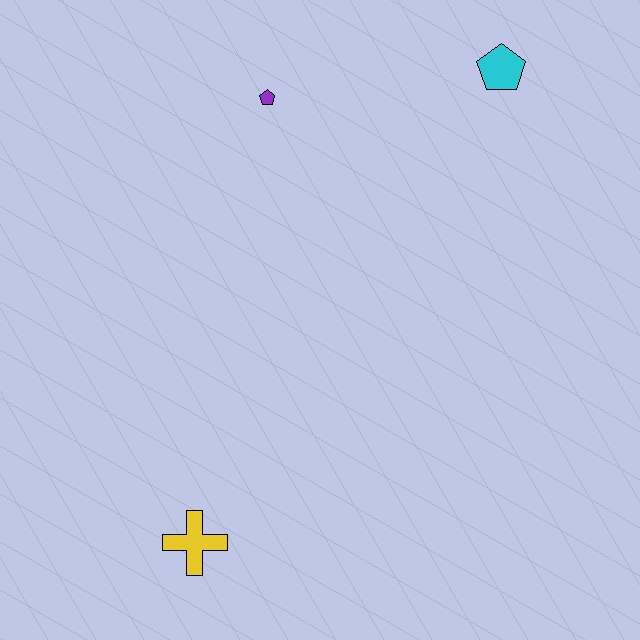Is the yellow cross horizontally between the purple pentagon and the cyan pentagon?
No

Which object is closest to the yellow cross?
The purple pentagon is closest to the yellow cross.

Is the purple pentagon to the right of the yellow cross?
Yes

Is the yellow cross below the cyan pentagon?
Yes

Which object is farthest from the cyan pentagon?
The yellow cross is farthest from the cyan pentagon.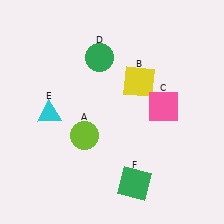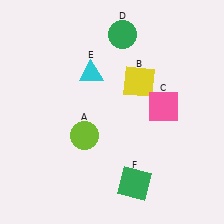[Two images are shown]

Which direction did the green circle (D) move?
The green circle (D) moved up.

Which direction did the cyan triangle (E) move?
The cyan triangle (E) moved right.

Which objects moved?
The objects that moved are: the green circle (D), the cyan triangle (E).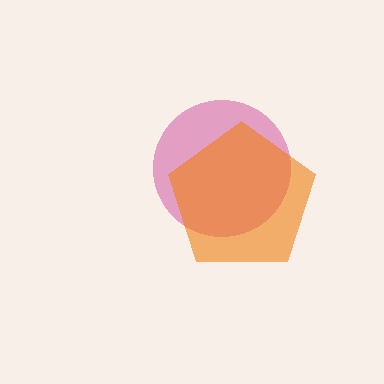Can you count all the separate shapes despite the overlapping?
Yes, there are 2 separate shapes.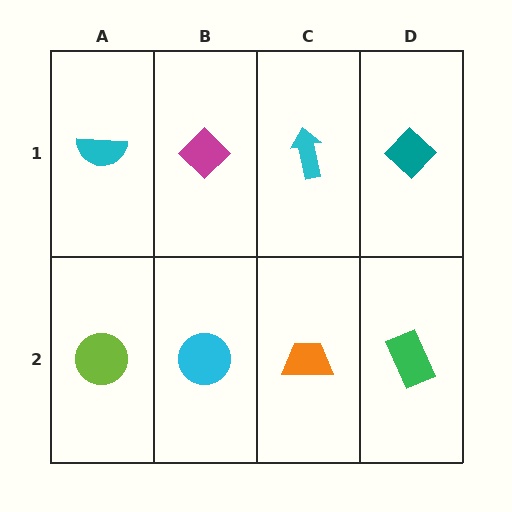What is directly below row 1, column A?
A lime circle.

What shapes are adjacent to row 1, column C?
An orange trapezoid (row 2, column C), a magenta diamond (row 1, column B), a teal diamond (row 1, column D).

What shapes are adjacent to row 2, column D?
A teal diamond (row 1, column D), an orange trapezoid (row 2, column C).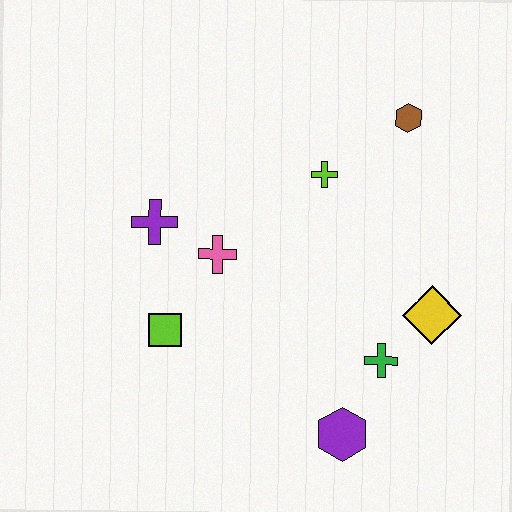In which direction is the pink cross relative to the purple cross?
The pink cross is to the right of the purple cross.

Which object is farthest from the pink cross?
The brown hexagon is farthest from the pink cross.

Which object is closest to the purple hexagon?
The green cross is closest to the purple hexagon.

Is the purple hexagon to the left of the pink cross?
No